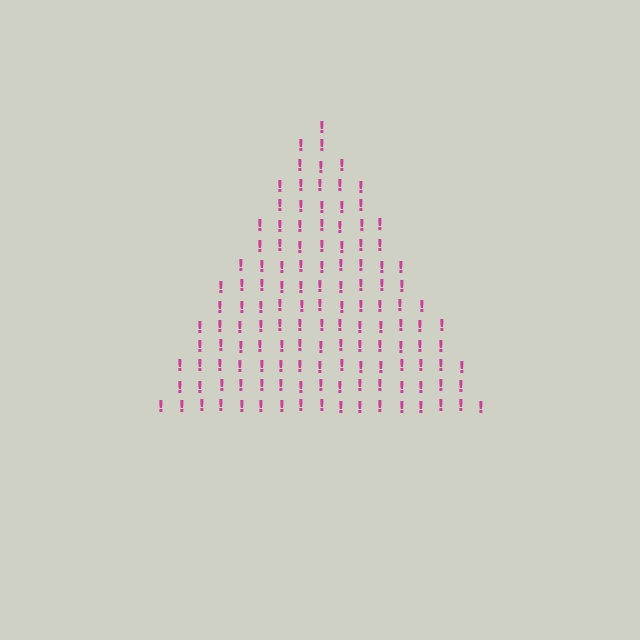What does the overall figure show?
The overall figure shows a triangle.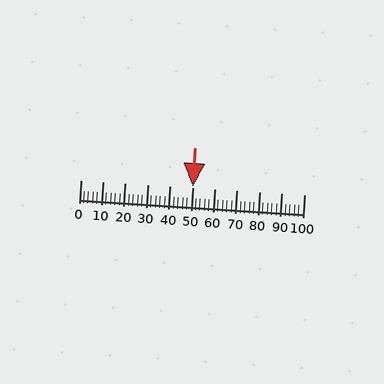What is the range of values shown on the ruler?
The ruler shows values from 0 to 100.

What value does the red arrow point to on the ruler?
The red arrow points to approximately 50.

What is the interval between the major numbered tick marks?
The major tick marks are spaced 10 units apart.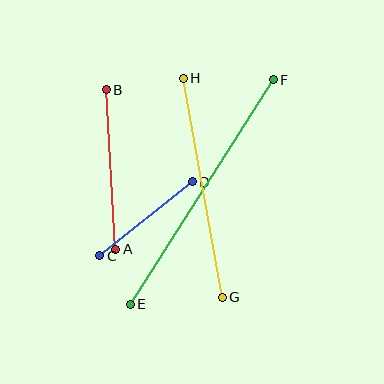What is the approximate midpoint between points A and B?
The midpoint is at approximately (111, 169) pixels.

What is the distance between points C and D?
The distance is approximately 119 pixels.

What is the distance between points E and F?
The distance is approximately 266 pixels.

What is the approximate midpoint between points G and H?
The midpoint is at approximately (203, 188) pixels.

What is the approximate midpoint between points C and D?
The midpoint is at approximately (146, 219) pixels.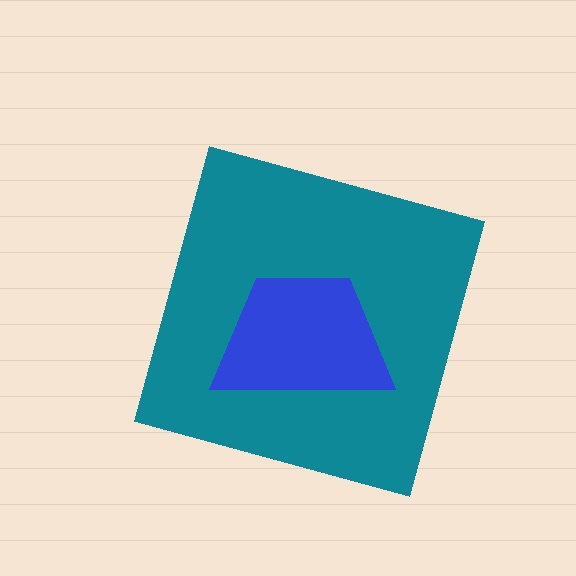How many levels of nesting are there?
2.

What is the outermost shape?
The teal diamond.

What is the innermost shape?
The blue trapezoid.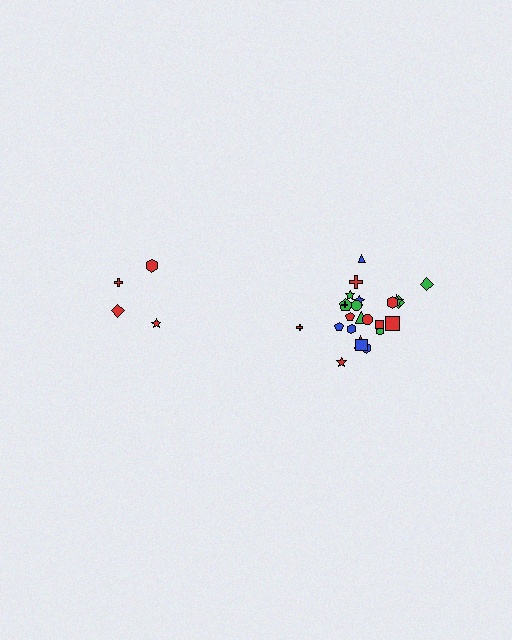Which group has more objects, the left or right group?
The right group.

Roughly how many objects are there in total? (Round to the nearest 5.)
Roughly 30 objects in total.